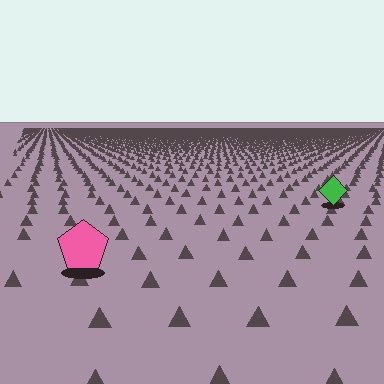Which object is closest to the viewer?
The pink pentagon is closest. The texture marks near it are larger and more spread out.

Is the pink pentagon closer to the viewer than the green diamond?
Yes. The pink pentagon is closer — you can tell from the texture gradient: the ground texture is coarser near it.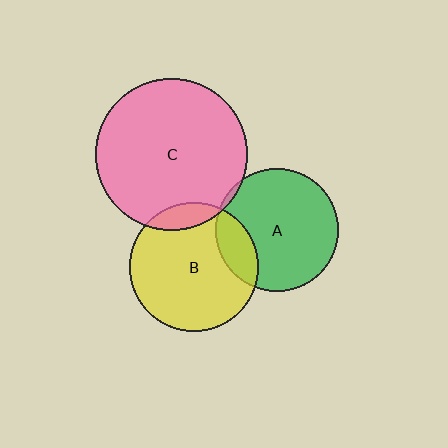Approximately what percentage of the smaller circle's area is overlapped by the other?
Approximately 5%.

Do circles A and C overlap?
Yes.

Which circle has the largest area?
Circle C (pink).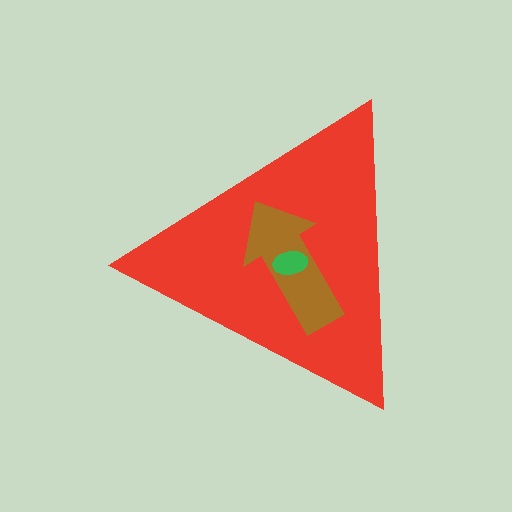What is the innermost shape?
The green ellipse.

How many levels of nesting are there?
3.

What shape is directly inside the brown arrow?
The green ellipse.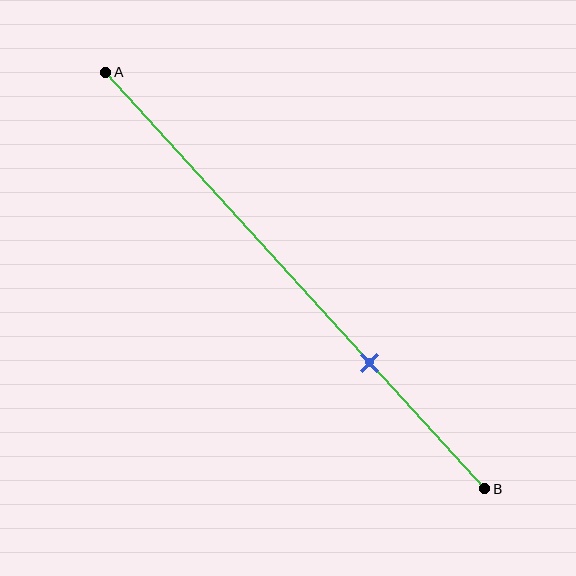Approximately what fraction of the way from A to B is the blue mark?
The blue mark is approximately 70% of the way from A to B.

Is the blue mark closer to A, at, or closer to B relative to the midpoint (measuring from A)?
The blue mark is closer to point B than the midpoint of segment AB.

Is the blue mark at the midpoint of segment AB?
No, the mark is at about 70% from A, not at the 50% midpoint.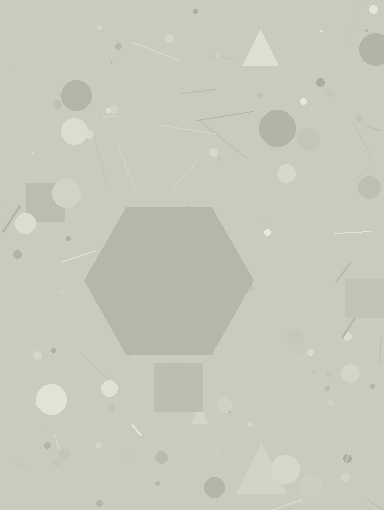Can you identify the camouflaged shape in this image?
The camouflaged shape is a hexagon.